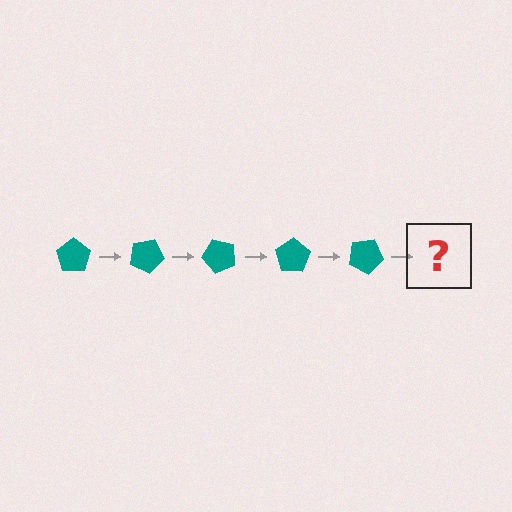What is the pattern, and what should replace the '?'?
The pattern is that the pentagon rotates 25 degrees each step. The '?' should be a teal pentagon rotated 125 degrees.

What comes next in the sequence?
The next element should be a teal pentagon rotated 125 degrees.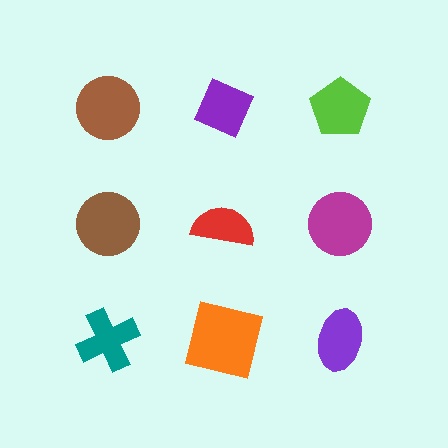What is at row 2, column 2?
A red semicircle.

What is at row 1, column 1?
A brown circle.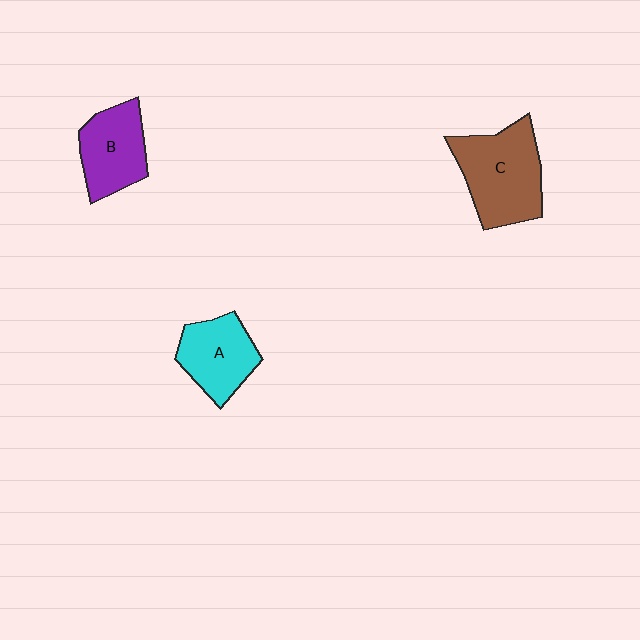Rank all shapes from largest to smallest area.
From largest to smallest: C (brown), B (purple), A (cyan).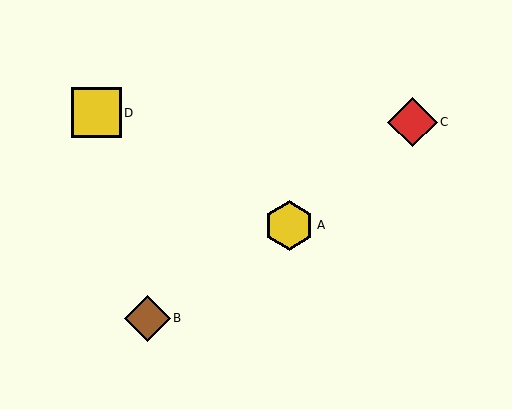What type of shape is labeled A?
Shape A is a yellow hexagon.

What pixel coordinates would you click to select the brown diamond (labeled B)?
Click at (147, 318) to select the brown diamond B.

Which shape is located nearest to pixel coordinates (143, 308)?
The brown diamond (labeled B) at (147, 318) is nearest to that location.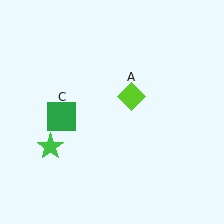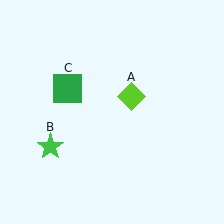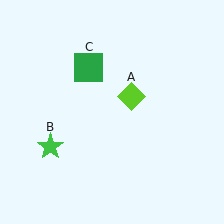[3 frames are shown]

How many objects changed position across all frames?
1 object changed position: green square (object C).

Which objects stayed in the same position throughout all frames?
Lime diamond (object A) and green star (object B) remained stationary.